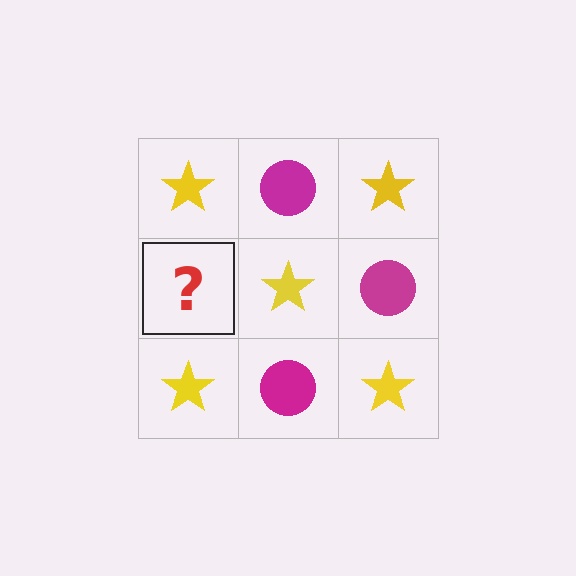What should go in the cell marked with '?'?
The missing cell should contain a magenta circle.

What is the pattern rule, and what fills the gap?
The rule is that it alternates yellow star and magenta circle in a checkerboard pattern. The gap should be filled with a magenta circle.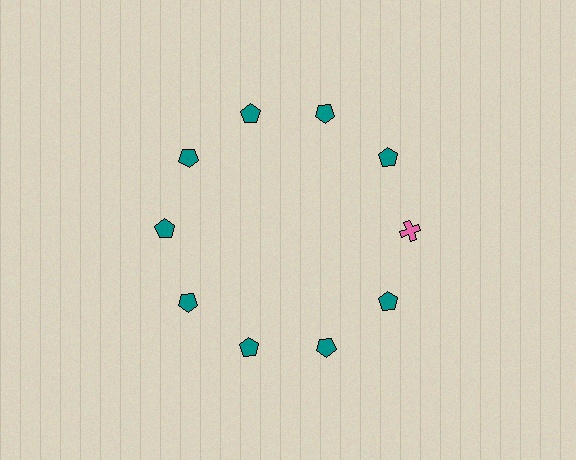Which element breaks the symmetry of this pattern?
The pink cross at roughly the 3 o'clock position breaks the symmetry. All other shapes are teal pentagons.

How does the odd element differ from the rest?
It differs in both color (pink instead of teal) and shape (cross instead of pentagon).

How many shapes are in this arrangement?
There are 10 shapes arranged in a ring pattern.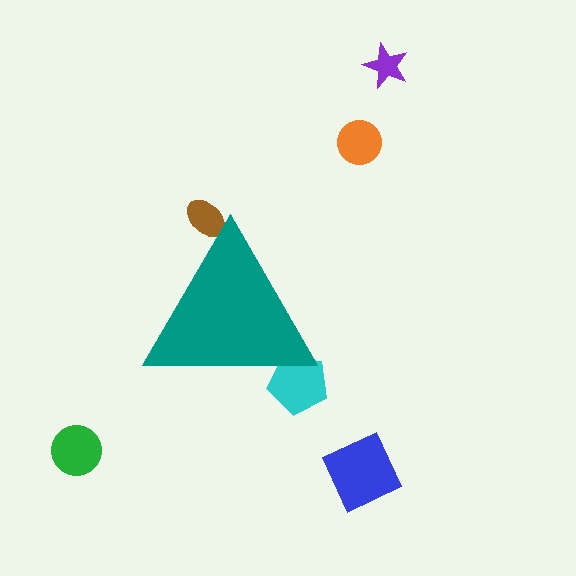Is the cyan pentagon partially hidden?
Yes, the cyan pentagon is partially hidden behind the teal triangle.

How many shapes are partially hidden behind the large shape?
2 shapes are partially hidden.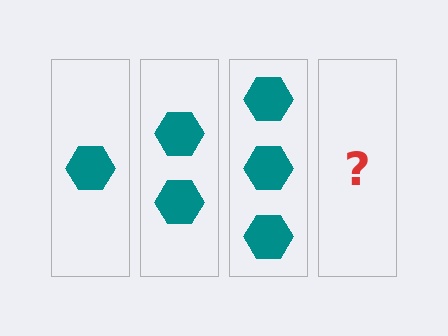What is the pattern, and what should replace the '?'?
The pattern is that each step adds one more hexagon. The '?' should be 4 hexagons.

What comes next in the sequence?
The next element should be 4 hexagons.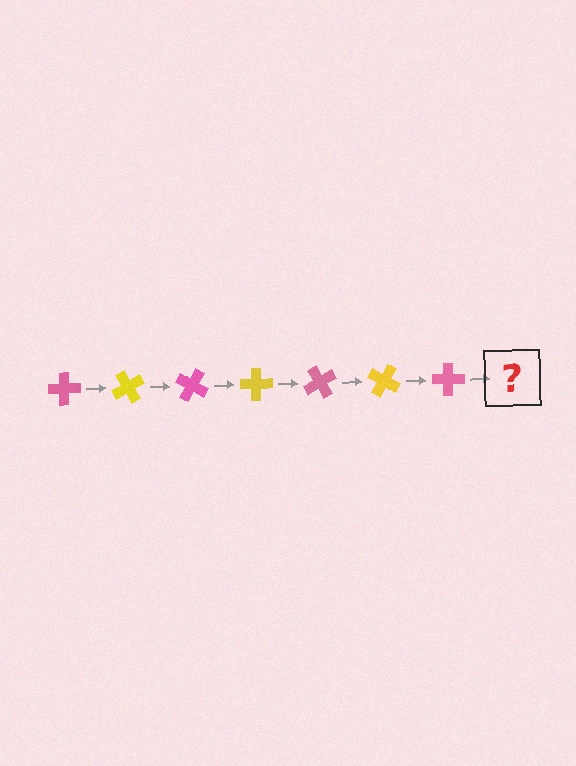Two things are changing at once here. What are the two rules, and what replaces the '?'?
The two rules are that it rotates 60 degrees each step and the color cycles through pink and yellow. The '?' should be a yellow cross, rotated 420 degrees from the start.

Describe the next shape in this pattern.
It should be a yellow cross, rotated 420 degrees from the start.